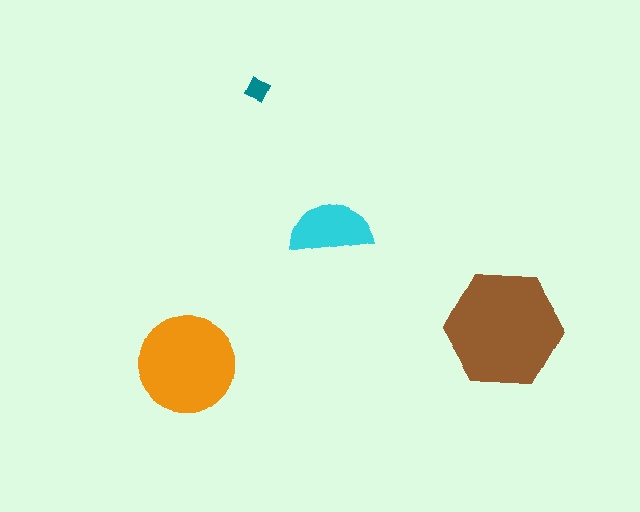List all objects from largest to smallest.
The brown hexagon, the orange circle, the cyan semicircle, the teal diamond.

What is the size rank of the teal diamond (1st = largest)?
4th.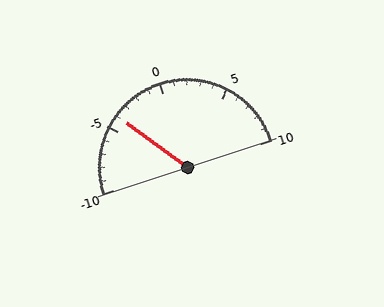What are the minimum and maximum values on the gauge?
The gauge ranges from -10 to 10.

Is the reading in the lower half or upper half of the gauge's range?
The reading is in the lower half of the range (-10 to 10).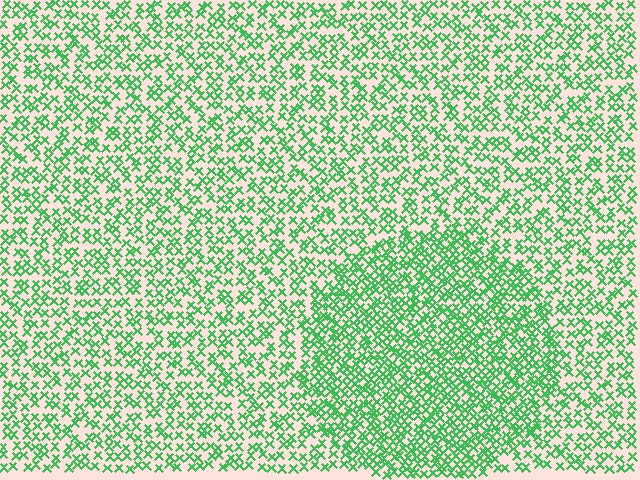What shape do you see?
I see a circle.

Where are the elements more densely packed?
The elements are more densely packed inside the circle boundary.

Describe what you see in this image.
The image contains small green elements arranged at two different densities. A circle-shaped region is visible where the elements are more densely packed than the surrounding area.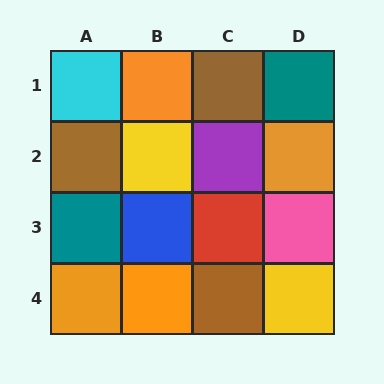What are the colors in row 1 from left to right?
Cyan, orange, brown, teal.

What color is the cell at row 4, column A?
Orange.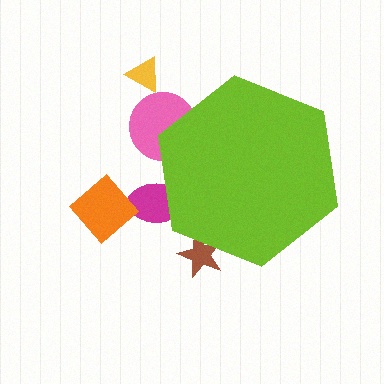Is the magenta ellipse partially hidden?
Yes, the magenta ellipse is partially hidden behind the lime hexagon.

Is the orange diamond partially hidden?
No, the orange diamond is fully visible.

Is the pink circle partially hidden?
Yes, the pink circle is partially hidden behind the lime hexagon.